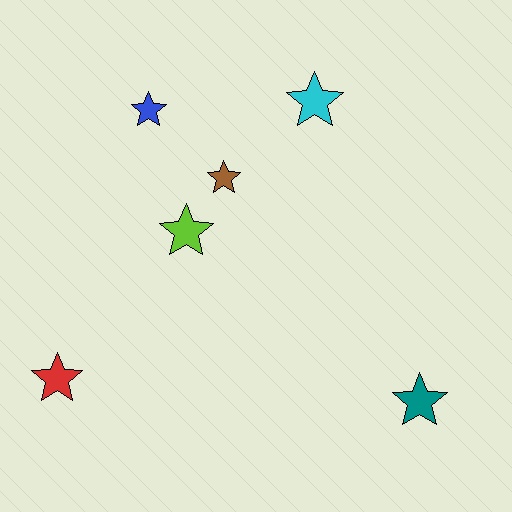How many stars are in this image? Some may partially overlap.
There are 6 stars.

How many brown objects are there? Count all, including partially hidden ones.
There is 1 brown object.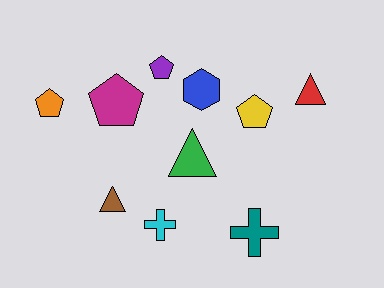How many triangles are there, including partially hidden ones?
There are 3 triangles.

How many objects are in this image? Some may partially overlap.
There are 10 objects.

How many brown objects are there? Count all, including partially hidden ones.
There is 1 brown object.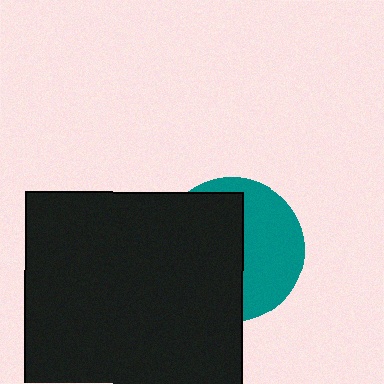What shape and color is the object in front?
The object in front is a black rectangle.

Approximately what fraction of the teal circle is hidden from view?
Roughly 56% of the teal circle is hidden behind the black rectangle.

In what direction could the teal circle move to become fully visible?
The teal circle could move right. That would shift it out from behind the black rectangle entirely.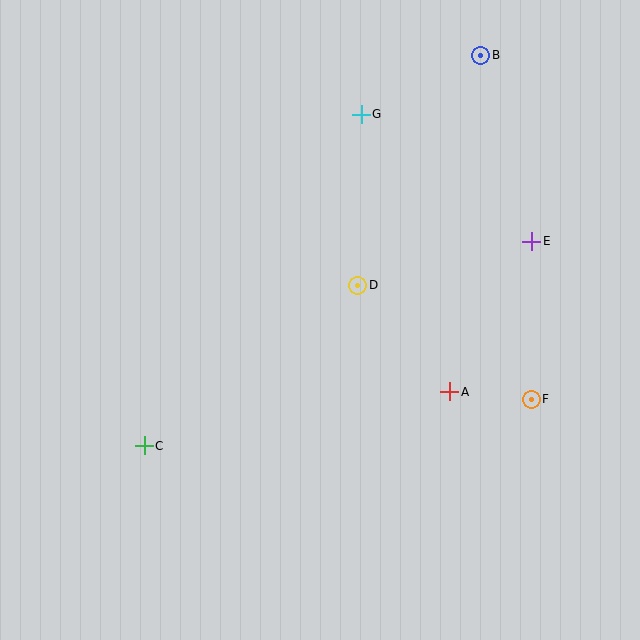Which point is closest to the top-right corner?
Point B is closest to the top-right corner.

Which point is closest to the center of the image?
Point D at (358, 285) is closest to the center.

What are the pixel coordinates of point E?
Point E is at (532, 241).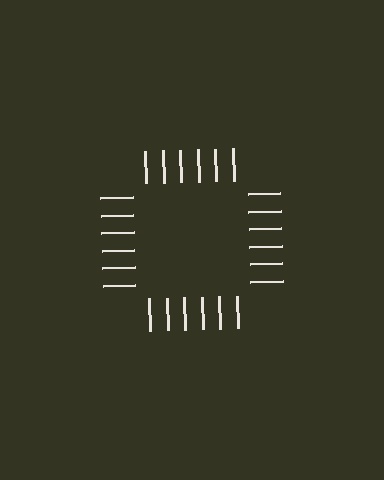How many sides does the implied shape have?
4 sides — the line-ends trace a square.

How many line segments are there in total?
24 — 6 along each of the 4 edges.